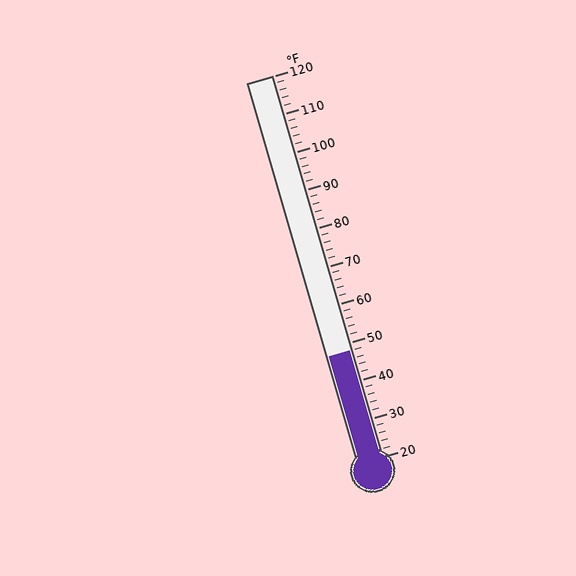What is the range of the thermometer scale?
The thermometer scale ranges from 20°F to 120°F.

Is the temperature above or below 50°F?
The temperature is below 50°F.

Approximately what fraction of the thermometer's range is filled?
The thermometer is filled to approximately 30% of its range.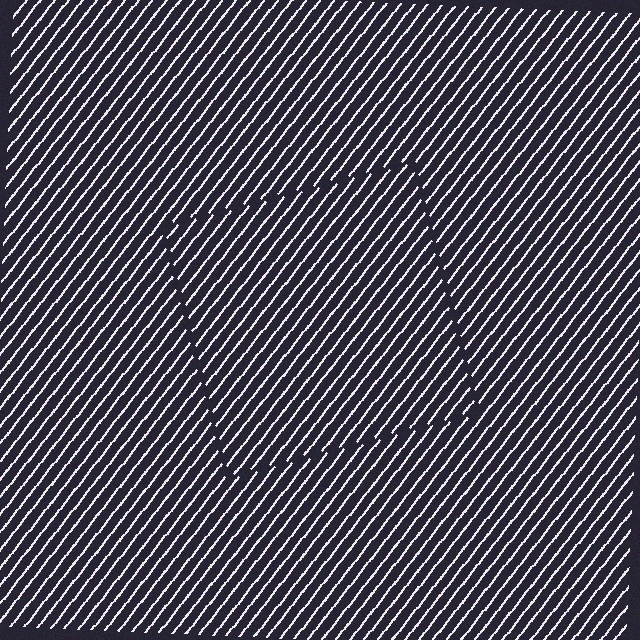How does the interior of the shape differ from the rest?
The interior of the shape contains the same grating, shifted by half a period — the contour is defined by the phase discontinuity where line-ends from the inner and outer gratings abut.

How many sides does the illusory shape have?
4 sides — the line-ends trace a square.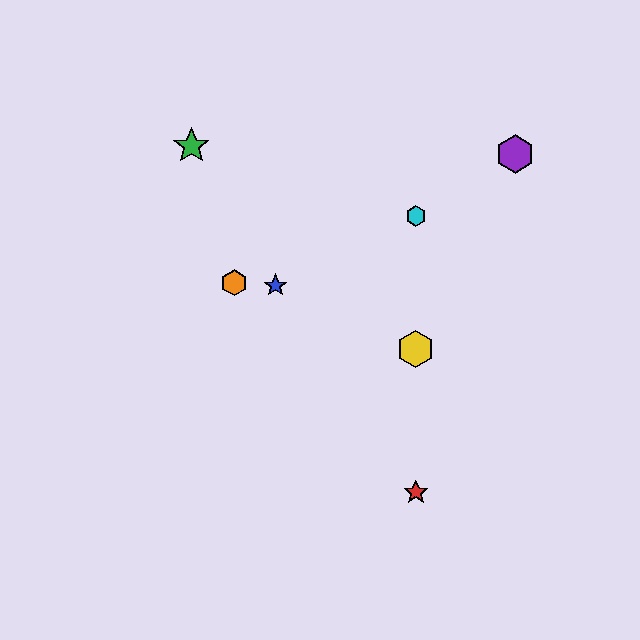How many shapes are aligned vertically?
3 shapes (the red star, the yellow hexagon, the cyan hexagon) are aligned vertically.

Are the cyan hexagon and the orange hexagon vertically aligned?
No, the cyan hexagon is at x≈416 and the orange hexagon is at x≈234.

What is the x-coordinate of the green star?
The green star is at x≈191.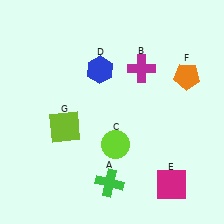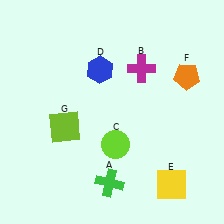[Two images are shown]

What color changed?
The square (E) changed from magenta in Image 1 to yellow in Image 2.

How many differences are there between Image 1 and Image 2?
There is 1 difference between the two images.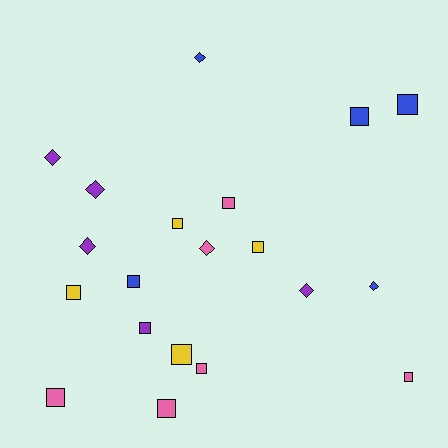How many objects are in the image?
There are 20 objects.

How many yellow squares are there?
There are 4 yellow squares.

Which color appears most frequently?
Pink, with 6 objects.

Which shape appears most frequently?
Square, with 13 objects.